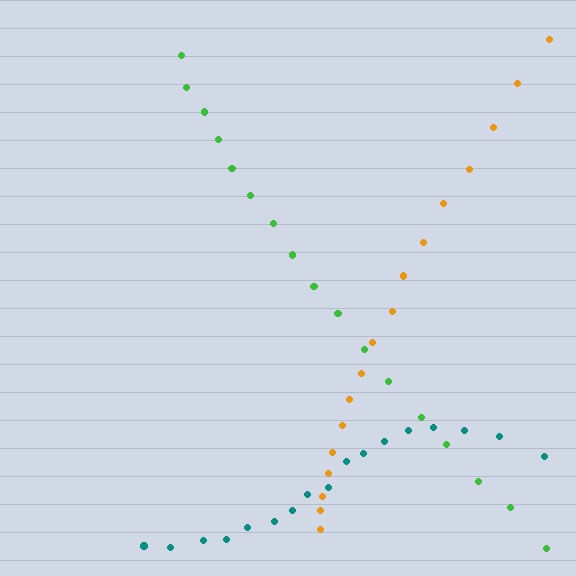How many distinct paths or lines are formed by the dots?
There are 3 distinct paths.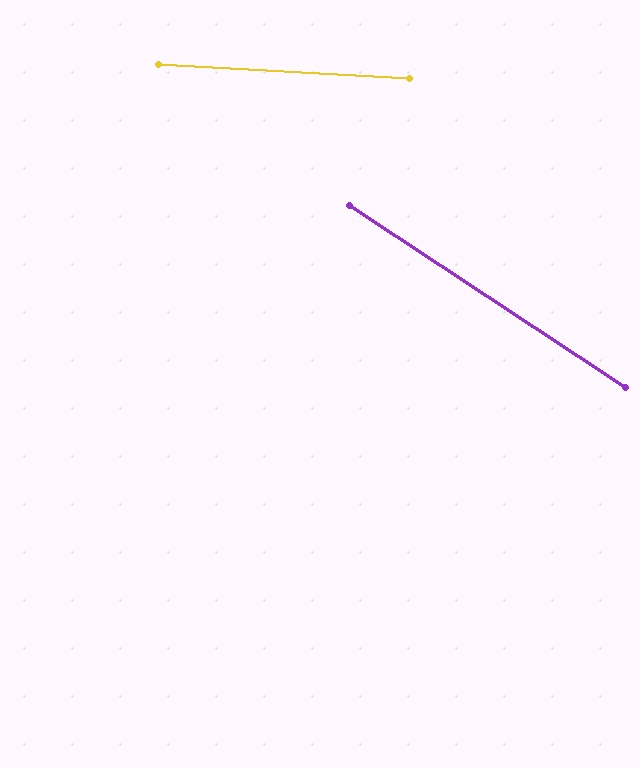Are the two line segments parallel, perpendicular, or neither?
Neither parallel nor perpendicular — they differ by about 30°.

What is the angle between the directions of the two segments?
Approximately 30 degrees.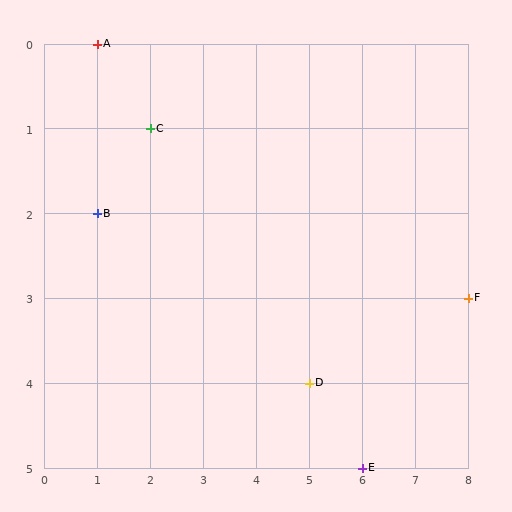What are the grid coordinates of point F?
Point F is at grid coordinates (8, 3).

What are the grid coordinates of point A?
Point A is at grid coordinates (1, 0).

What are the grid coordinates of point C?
Point C is at grid coordinates (2, 1).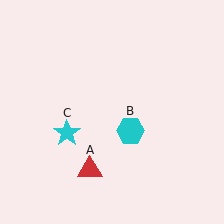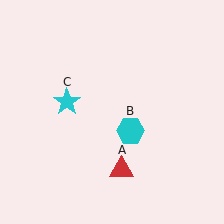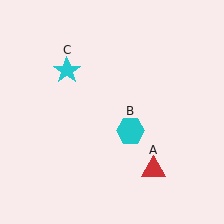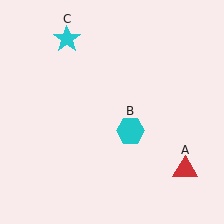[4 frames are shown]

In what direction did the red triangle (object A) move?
The red triangle (object A) moved right.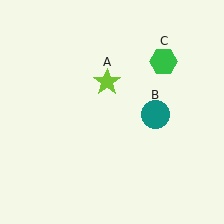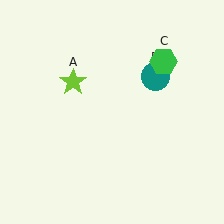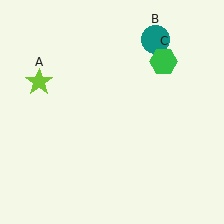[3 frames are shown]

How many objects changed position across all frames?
2 objects changed position: lime star (object A), teal circle (object B).